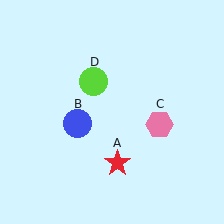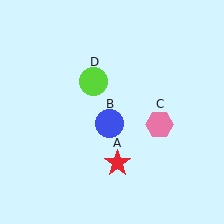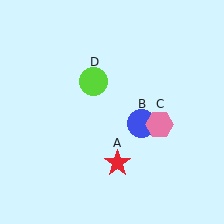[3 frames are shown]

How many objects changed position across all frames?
1 object changed position: blue circle (object B).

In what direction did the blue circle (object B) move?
The blue circle (object B) moved right.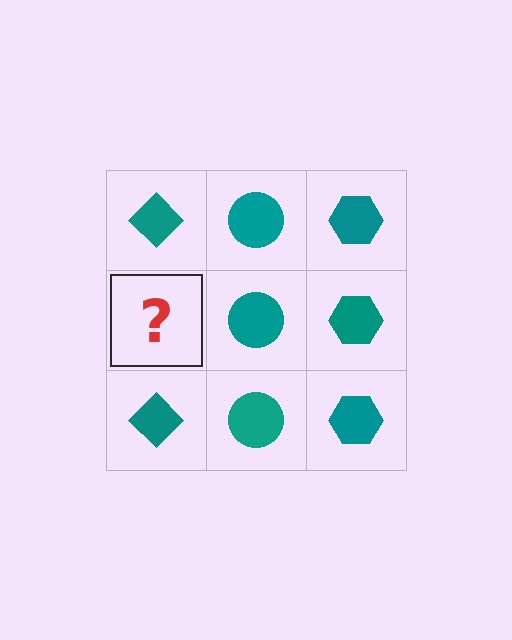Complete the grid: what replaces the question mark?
The question mark should be replaced with a teal diamond.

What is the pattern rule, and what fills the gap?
The rule is that each column has a consistent shape. The gap should be filled with a teal diamond.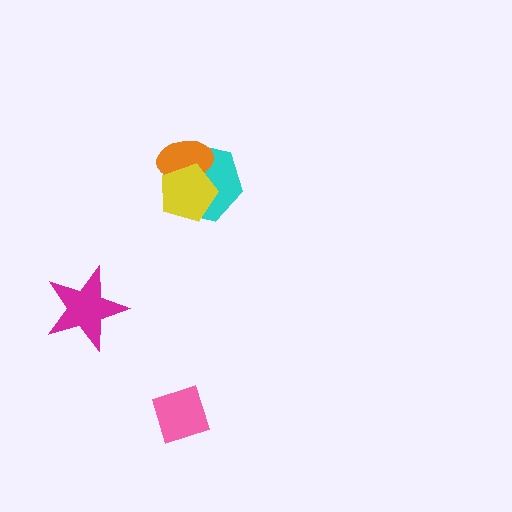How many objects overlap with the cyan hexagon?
2 objects overlap with the cyan hexagon.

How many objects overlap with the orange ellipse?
2 objects overlap with the orange ellipse.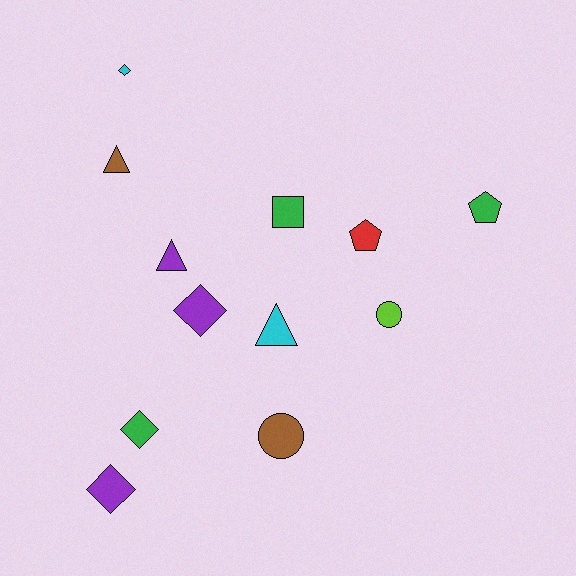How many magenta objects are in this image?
There are no magenta objects.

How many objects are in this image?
There are 12 objects.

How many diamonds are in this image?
There are 4 diamonds.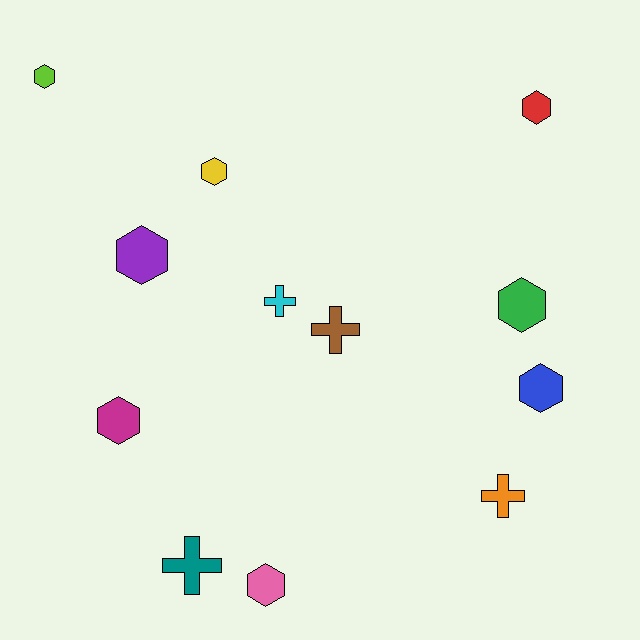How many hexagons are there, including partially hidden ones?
There are 8 hexagons.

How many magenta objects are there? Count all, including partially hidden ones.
There is 1 magenta object.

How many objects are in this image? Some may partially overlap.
There are 12 objects.